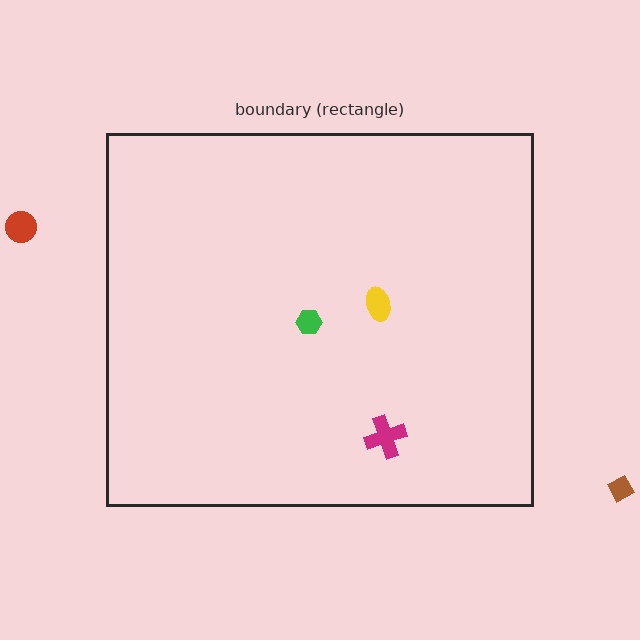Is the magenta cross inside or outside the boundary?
Inside.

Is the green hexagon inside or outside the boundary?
Inside.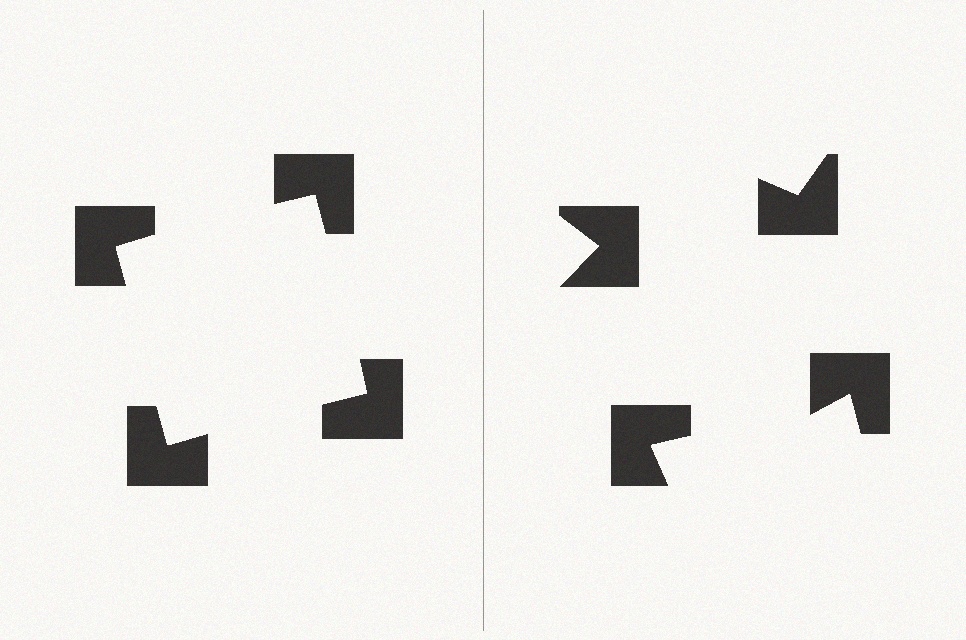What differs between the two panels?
The notched squares are positioned identically on both sides; only the wedge orientations differ. On the left they align to a square; on the right they are misaligned.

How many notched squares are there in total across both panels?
8 — 4 on each side.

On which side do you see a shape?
An illusory square appears on the left side. On the right side the wedge cuts are rotated, so no coherent shape forms.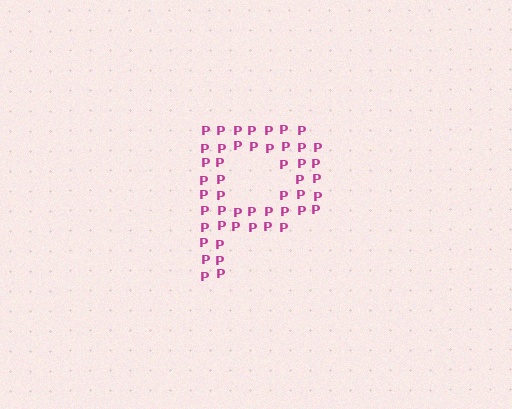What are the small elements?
The small elements are letter P's.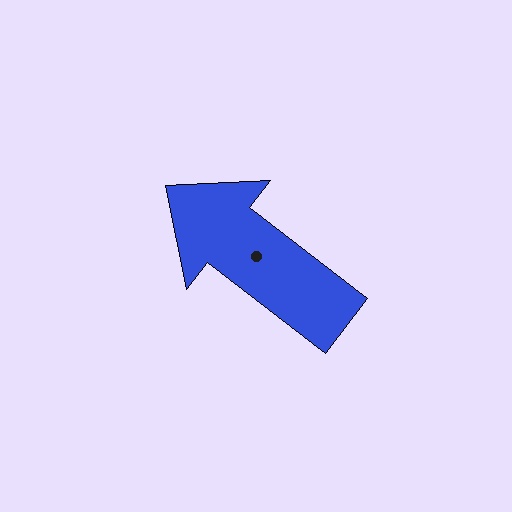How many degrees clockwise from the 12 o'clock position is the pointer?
Approximately 308 degrees.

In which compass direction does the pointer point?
Northwest.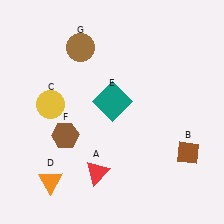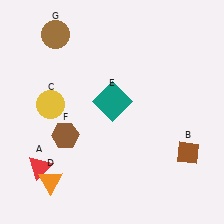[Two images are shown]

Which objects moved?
The objects that moved are: the red triangle (A), the brown circle (G).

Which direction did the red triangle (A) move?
The red triangle (A) moved left.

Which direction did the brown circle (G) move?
The brown circle (G) moved left.